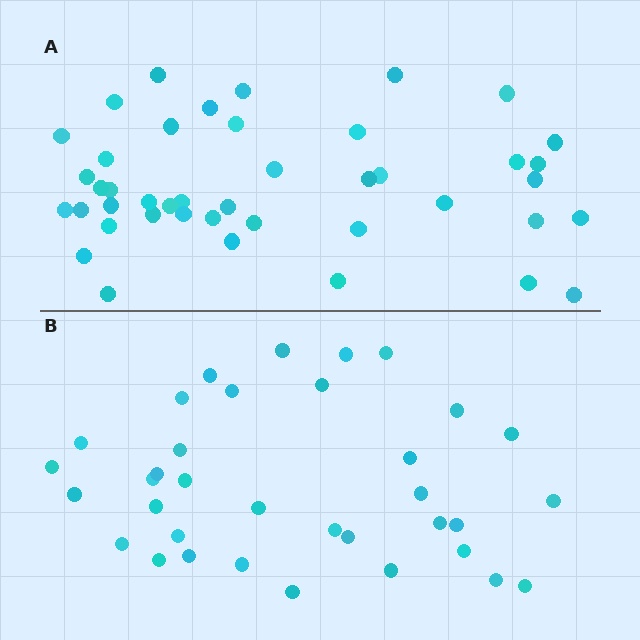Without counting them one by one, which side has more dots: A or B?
Region A (the top region) has more dots.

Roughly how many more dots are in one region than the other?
Region A has roughly 8 or so more dots than region B.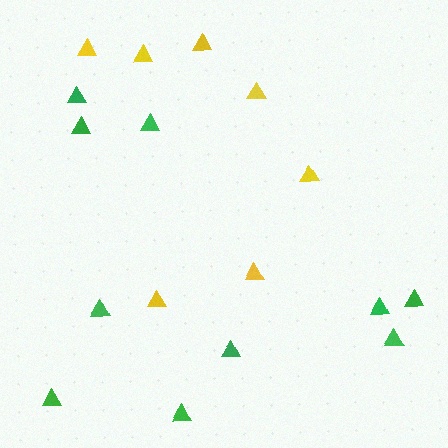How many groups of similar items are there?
There are 2 groups: one group of yellow triangles (7) and one group of green triangles (10).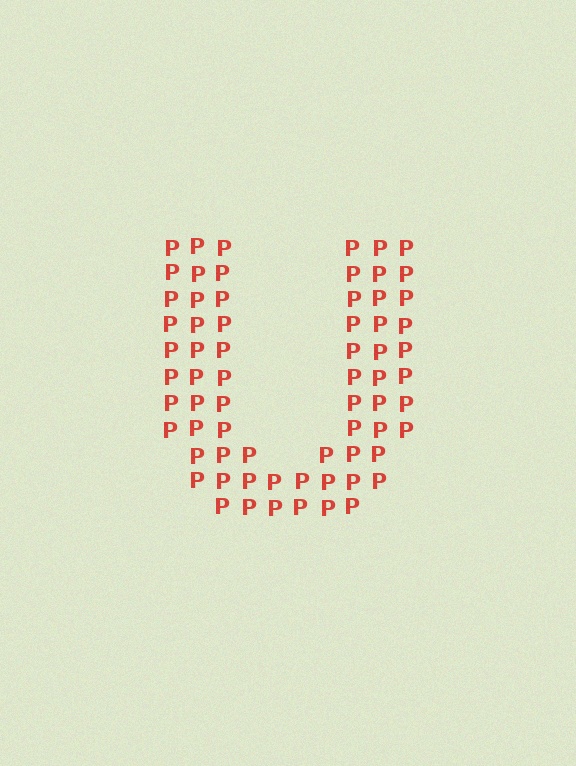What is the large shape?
The large shape is the letter U.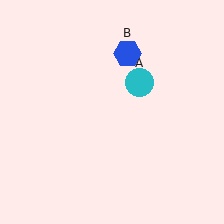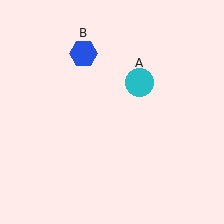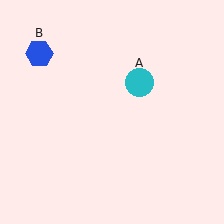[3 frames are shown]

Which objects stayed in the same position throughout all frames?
Cyan circle (object A) remained stationary.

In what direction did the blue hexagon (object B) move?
The blue hexagon (object B) moved left.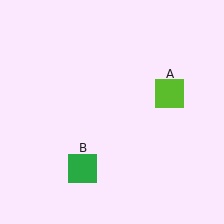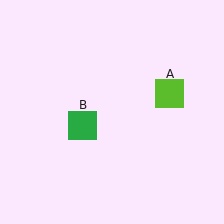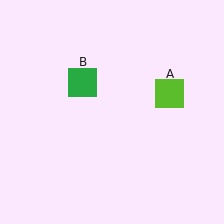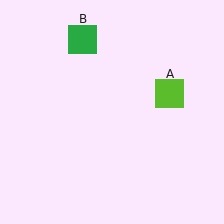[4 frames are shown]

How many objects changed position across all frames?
1 object changed position: green square (object B).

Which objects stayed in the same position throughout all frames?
Lime square (object A) remained stationary.